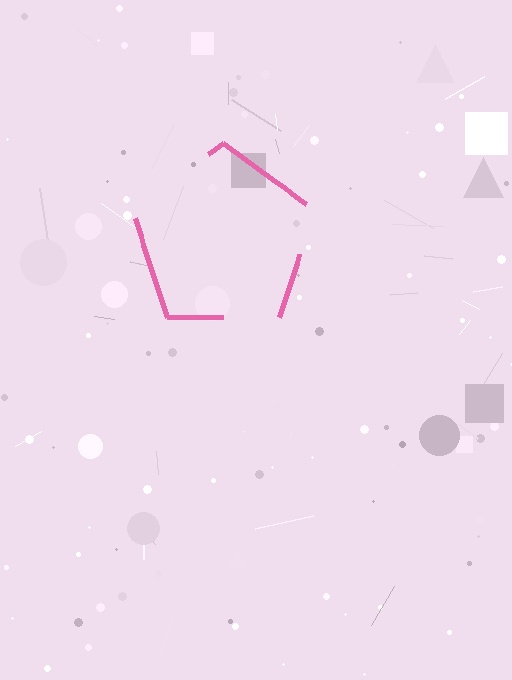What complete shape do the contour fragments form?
The contour fragments form a pentagon.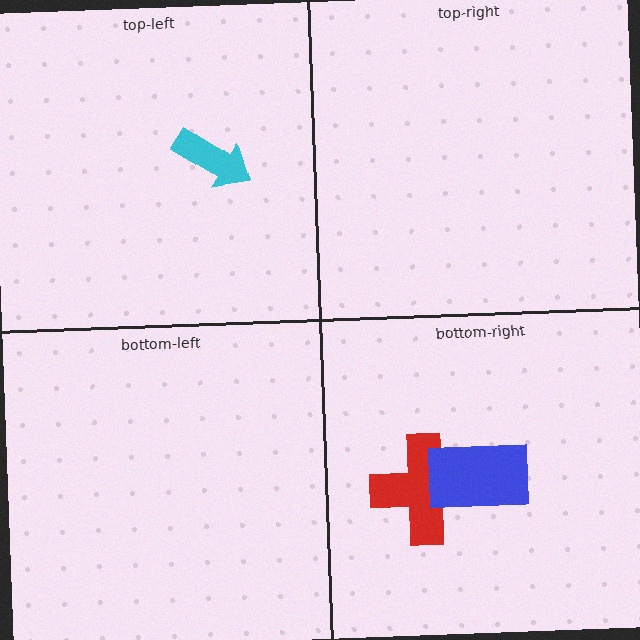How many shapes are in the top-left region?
1.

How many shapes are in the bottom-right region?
2.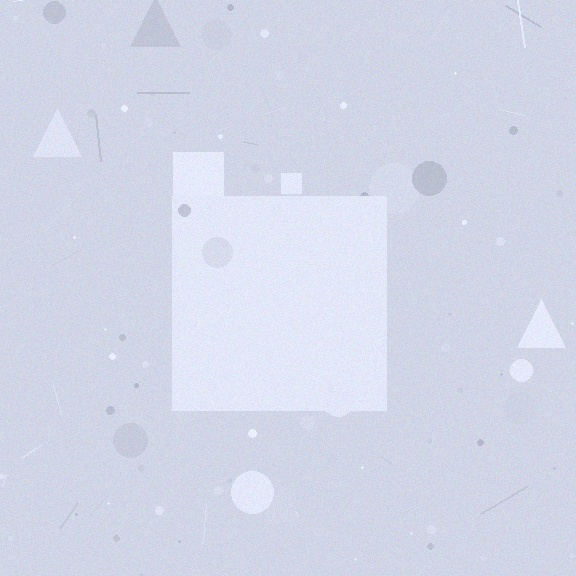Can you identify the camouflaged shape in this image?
The camouflaged shape is a square.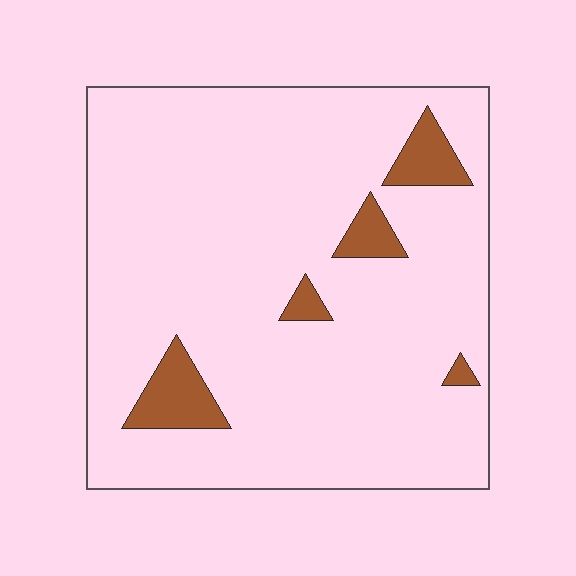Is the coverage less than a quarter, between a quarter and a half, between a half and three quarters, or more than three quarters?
Less than a quarter.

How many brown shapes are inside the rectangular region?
5.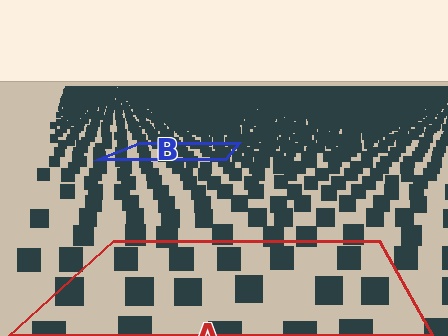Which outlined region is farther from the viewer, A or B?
Region B is farther from the viewer — the texture elements inside it appear smaller and more densely packed.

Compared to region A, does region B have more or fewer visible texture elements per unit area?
Region B has more texture elements per unit area — they are packed more densely because it is farther away.